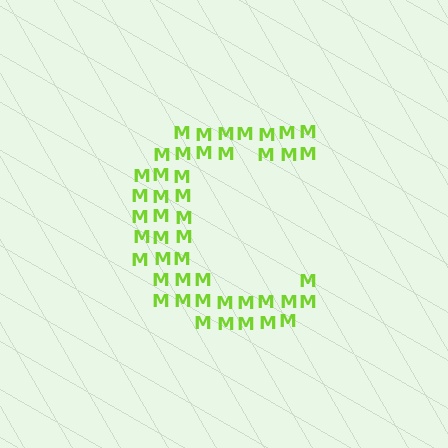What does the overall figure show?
The overall figure shows the letter C.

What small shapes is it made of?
It is made of small letter M's.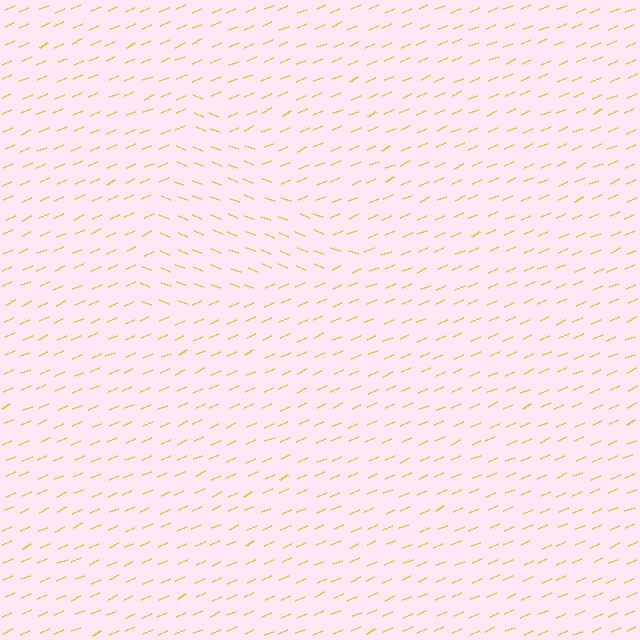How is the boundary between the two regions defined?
The boundary is defined purely by a change in line orientation (approximately 45 degrees difference). All lines are the same color and thickness.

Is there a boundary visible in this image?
Yes, there is a texture boundary formed by a change in line orientation.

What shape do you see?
I see a triangle.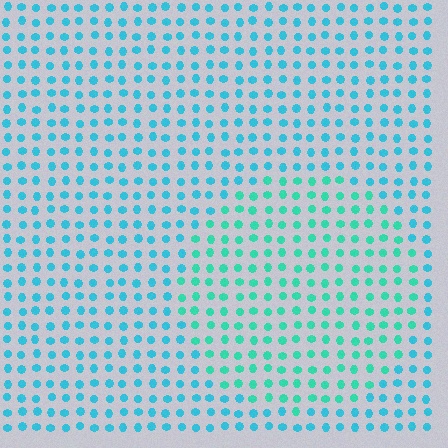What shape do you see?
I see a circle.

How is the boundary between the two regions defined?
The boundary is defined purely by a slight shift in hue (about 26 degrees). Spacing, size, and orientation are identical on both sides.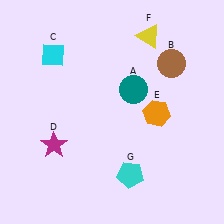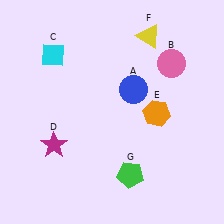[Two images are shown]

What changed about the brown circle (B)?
In Image 1, B is brown. In Image 2, it changed to pink.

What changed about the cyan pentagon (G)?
In Image 1, G is cyan. In Image 2, it changed to green.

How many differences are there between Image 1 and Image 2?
There are 3 differences between the two images.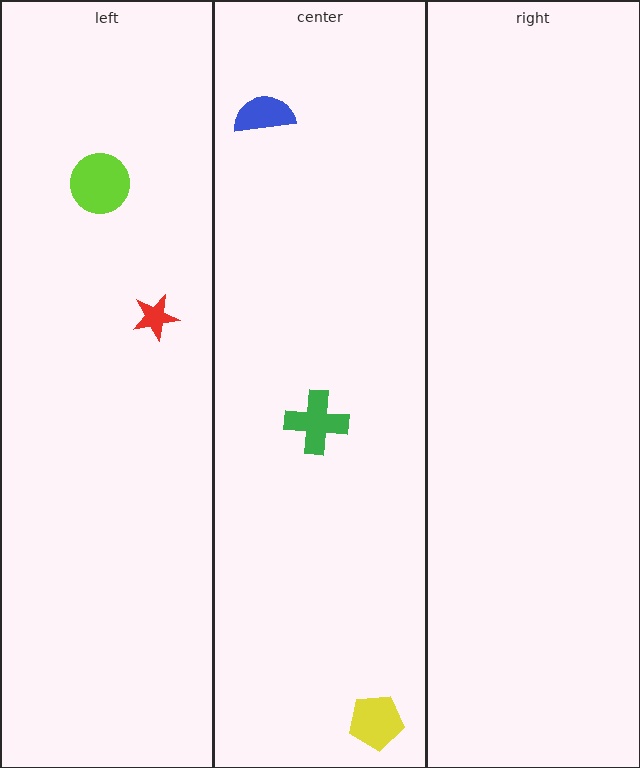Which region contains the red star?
The left region.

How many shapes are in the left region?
2.